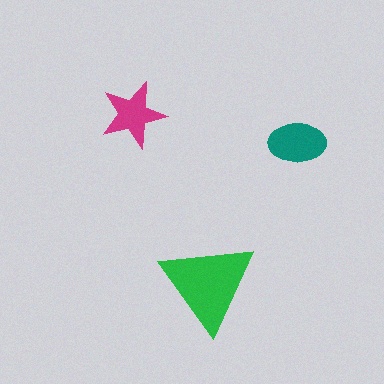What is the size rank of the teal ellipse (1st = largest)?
2nd.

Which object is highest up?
The magenta star is topmost.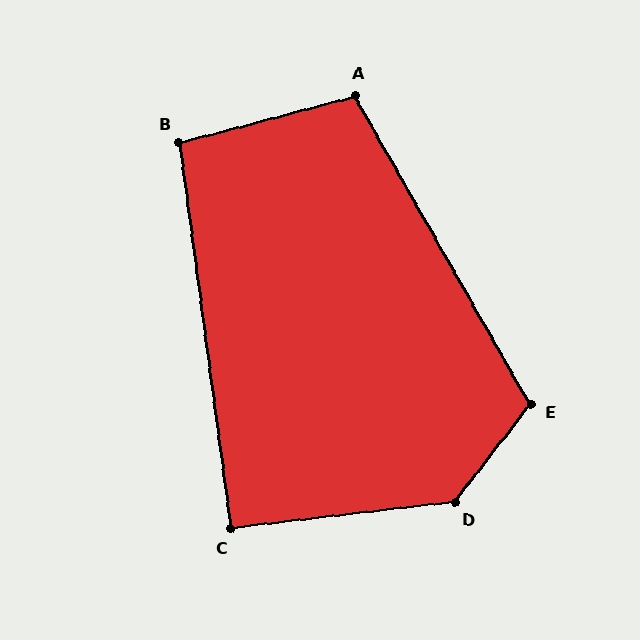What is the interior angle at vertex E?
Approximately 113 degrees (obtuse).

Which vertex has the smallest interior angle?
C, at approximately 91 degrees.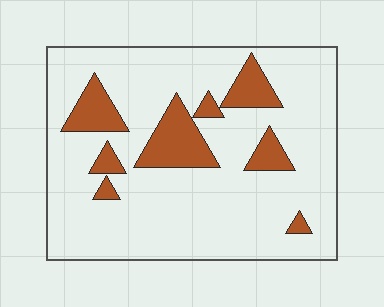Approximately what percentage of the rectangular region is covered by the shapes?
Approximately 15%.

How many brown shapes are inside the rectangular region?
8.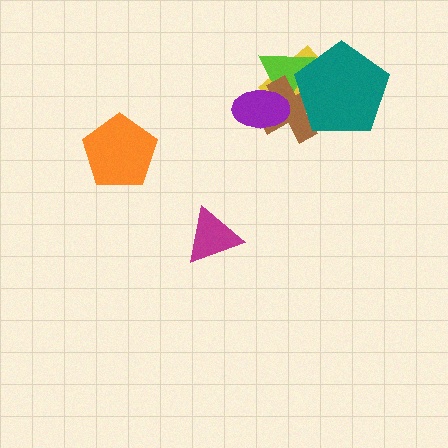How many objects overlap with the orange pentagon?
0 objects overlap with the orange pentagon.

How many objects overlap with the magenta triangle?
0 objects overlap with the magenta triangle.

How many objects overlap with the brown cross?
4 objects overlap with the brown cross.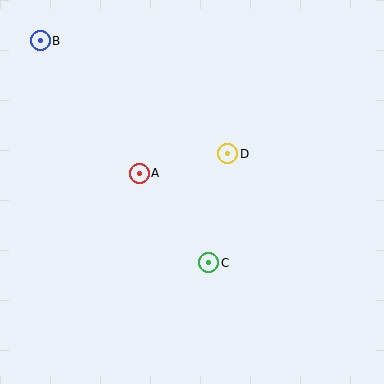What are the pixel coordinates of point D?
Point D is at (228, 154).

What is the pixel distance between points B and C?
The distance between B and C is 279 pixels.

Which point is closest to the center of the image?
Point D at (228, 154) is closest to the center.